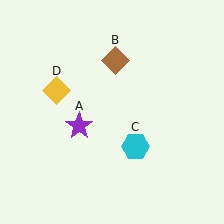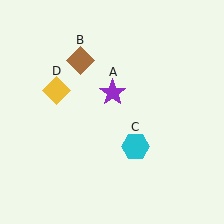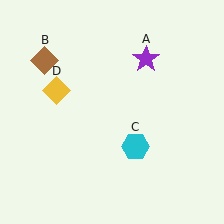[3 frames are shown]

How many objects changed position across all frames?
2 objects changed position: purple star (object A), brown diamond (object B).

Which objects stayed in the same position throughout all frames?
Cyan hexagon (object C) and yellow diamond (object D) remained stationary.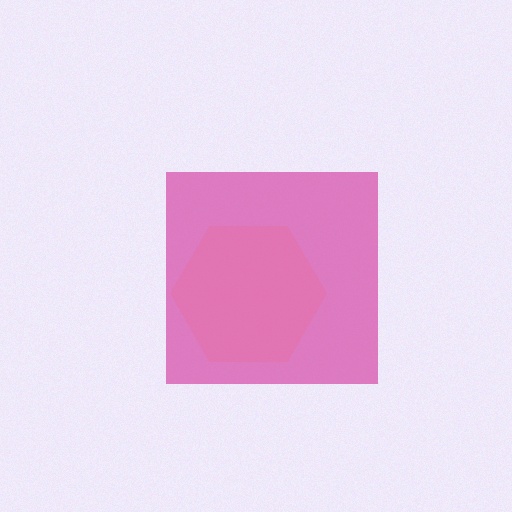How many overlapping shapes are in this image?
There are 2 overlapping shapes in the image.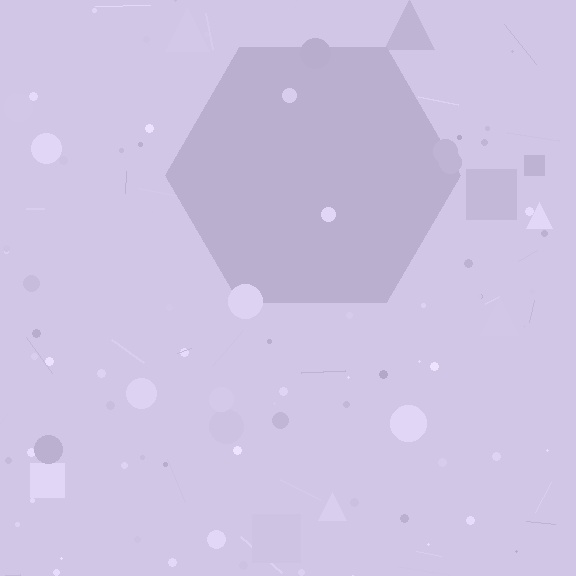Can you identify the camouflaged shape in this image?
The camouflaged shape is a hexagon.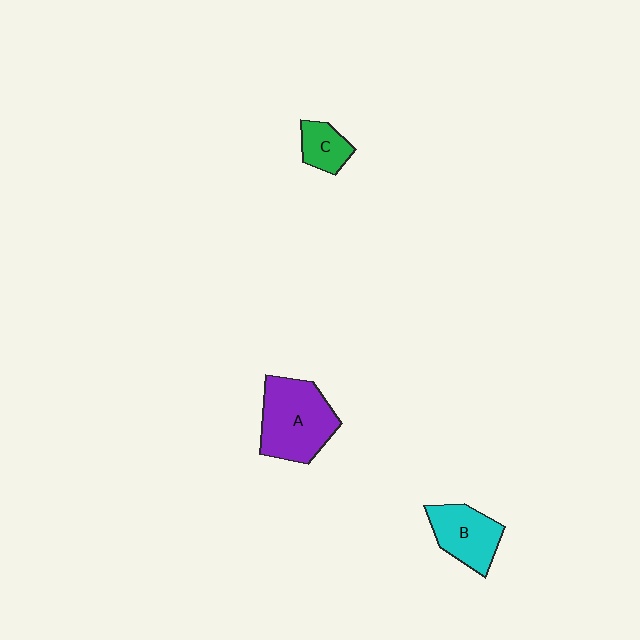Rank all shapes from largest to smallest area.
From largest to smallest: A (purple), B (cyan), C (green).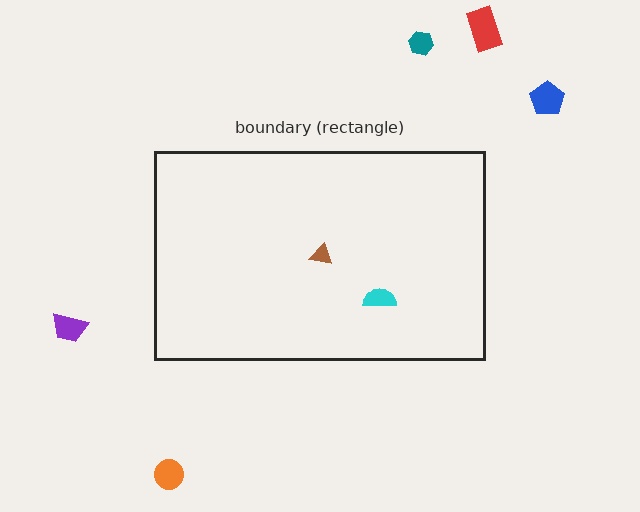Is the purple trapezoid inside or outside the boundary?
Outside.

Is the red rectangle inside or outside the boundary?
Outside.